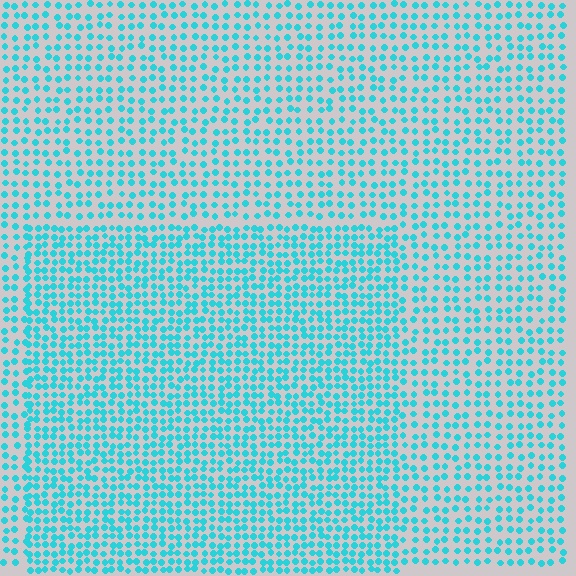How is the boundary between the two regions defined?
The boundary is defined by a change in element density (approximately 1.6x ratio). All elements are the same color, size, and shape.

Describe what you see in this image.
The image contains small cyan elements arranged at two different densities. A rectangle-shaped region is visible where the elements are more densely packed than the surrounding area.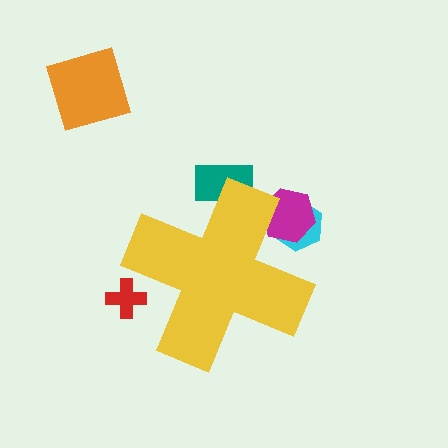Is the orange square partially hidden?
No, the orange square is fully visible.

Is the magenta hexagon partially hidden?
Yes, the magenta hexagon is partially hidden behind the yellow cross.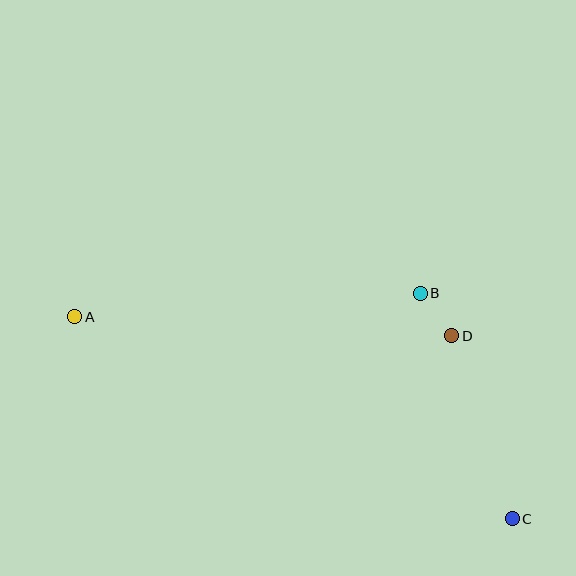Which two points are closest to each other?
Points B and D are closest to each other.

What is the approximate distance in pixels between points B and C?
The distance between B and C is approximately 243 pixels.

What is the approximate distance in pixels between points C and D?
The distance between C and D is approximately 193 pixels.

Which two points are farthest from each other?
Points A and C are farthest from each other.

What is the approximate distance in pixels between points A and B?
The distance between A and B is approximately 346 pixels.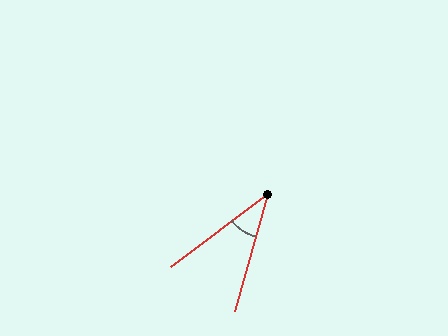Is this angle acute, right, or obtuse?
It is acute.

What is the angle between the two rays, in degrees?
Approximately 37 degrees.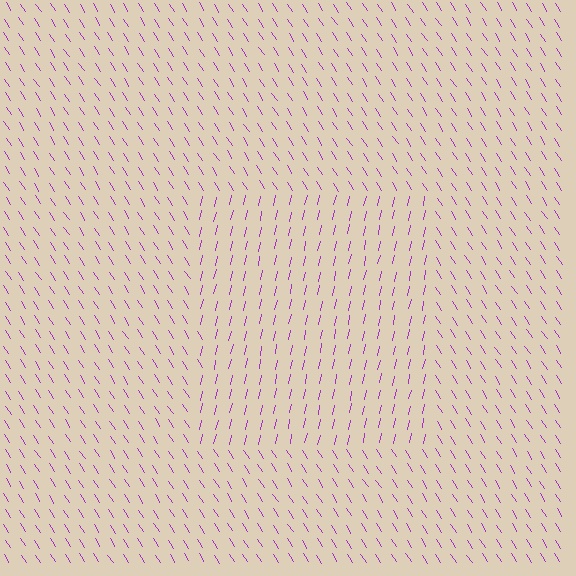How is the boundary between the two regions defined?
The boundary is defined purely by a change in line orientation (approximately 45 degrees difference). All lines are the same color and thickness.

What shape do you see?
I see a rectangle.